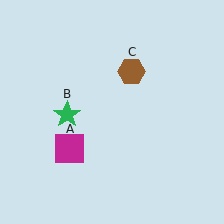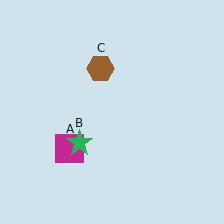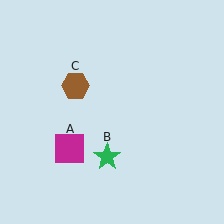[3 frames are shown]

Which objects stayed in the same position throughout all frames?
Magenta square (object A) remained stationary.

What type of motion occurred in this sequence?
The green star (object B), brown hexagon (object C) rotated counterclockwise around the center of the scene.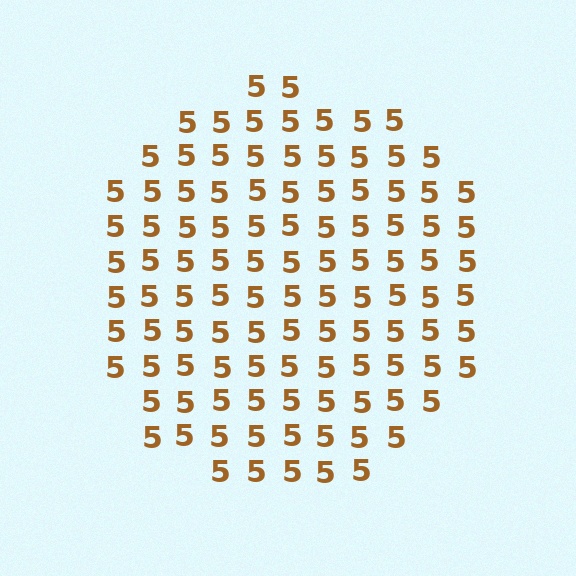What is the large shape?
The large shape is a circle.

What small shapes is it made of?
It is made of small digit 5's.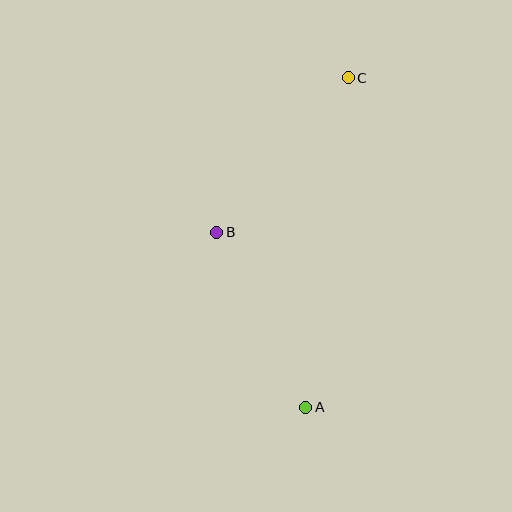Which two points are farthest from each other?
Points A and C are farthest from each other.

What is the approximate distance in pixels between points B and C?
The distance between B and C is approximately 203 pixels.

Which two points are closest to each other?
Points A and B are closest to each other.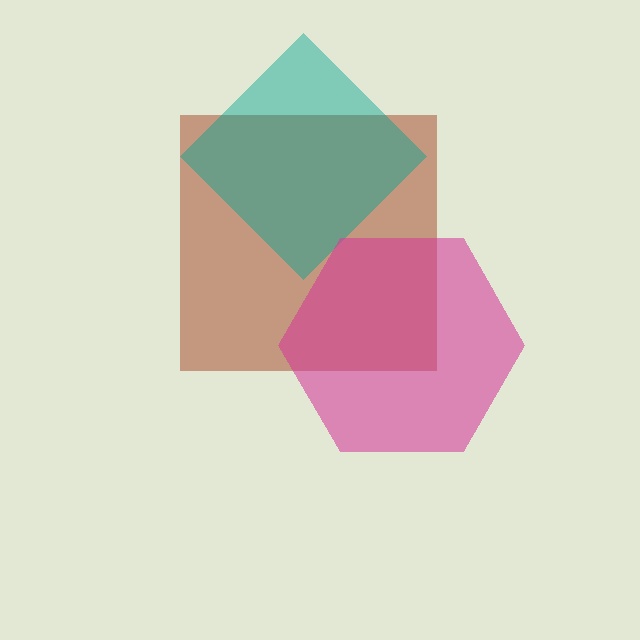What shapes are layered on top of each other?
The layered shapes are: a brown square, a teal diamond, a magenta hexagon.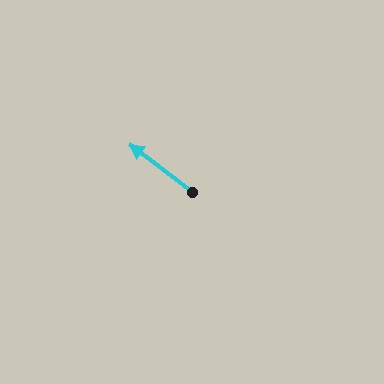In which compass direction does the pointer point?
Northwest.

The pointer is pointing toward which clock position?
Roughly 10 o'clock.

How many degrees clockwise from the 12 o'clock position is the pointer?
Approximately 307 degrees.